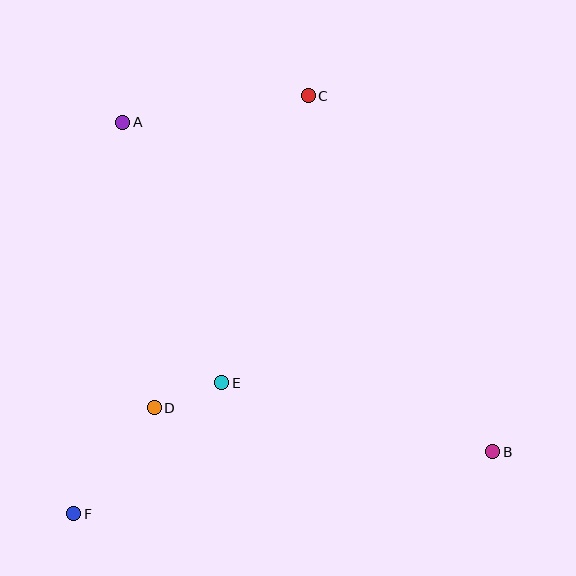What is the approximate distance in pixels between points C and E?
The distance between C and E is approximately 300 pixels.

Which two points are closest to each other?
Points D and E are closest to each other.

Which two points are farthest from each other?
Points A and B are farthest from each other.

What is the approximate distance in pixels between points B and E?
The distance between B and E is approximately 280 pixels.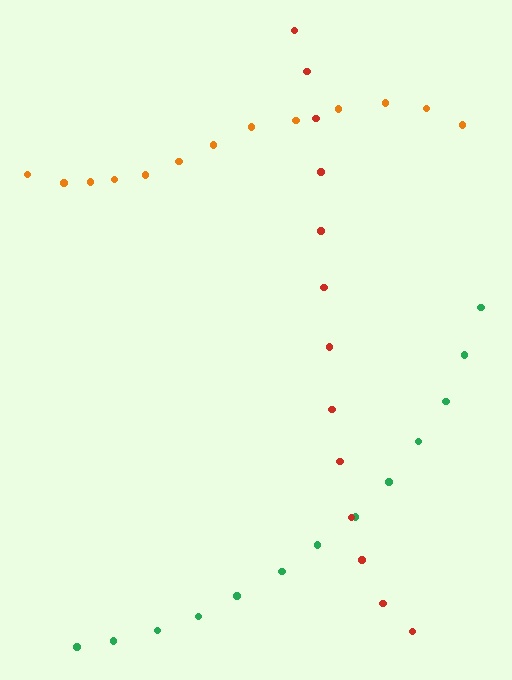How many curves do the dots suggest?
There are 3 distinct paths.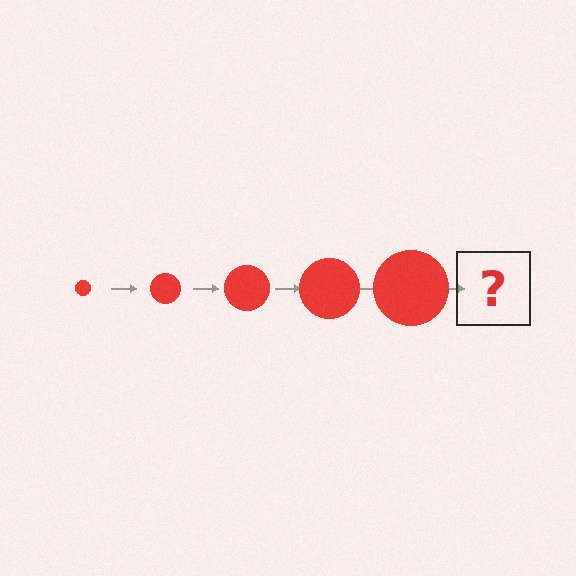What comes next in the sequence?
The next element should be a red circle, larger than the previous one.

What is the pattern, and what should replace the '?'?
The pattern is that the circle gets progressively larger each step. The '?' should be a red circle, larger than the previous one.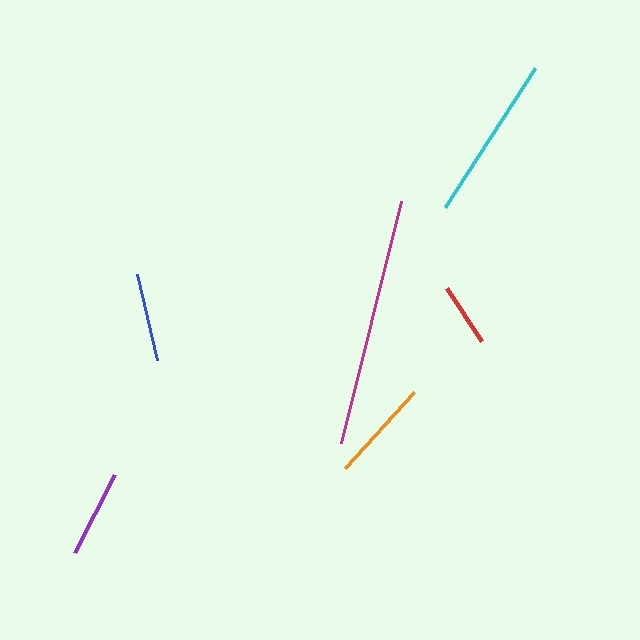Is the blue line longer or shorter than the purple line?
The blue line is longer than the purple line.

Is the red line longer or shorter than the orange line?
The orange line is longer than the red line.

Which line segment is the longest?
The magenta line is the longest at approximately 249 pixels.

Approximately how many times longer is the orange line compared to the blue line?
The orange line is approximately 1.2 times the length of the blue line.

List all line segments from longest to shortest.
From longest to shortest: magenta, cyan, orange, blue, purple, red.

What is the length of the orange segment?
The orange segment is approximately 103 pixels long.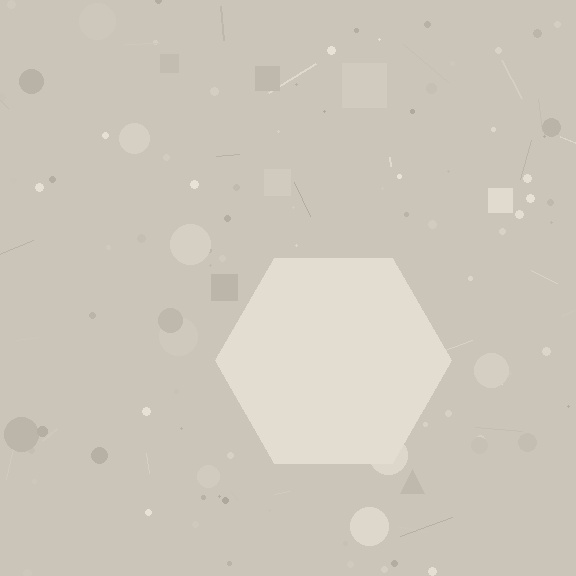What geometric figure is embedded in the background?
A hexagon is embedded in the background.